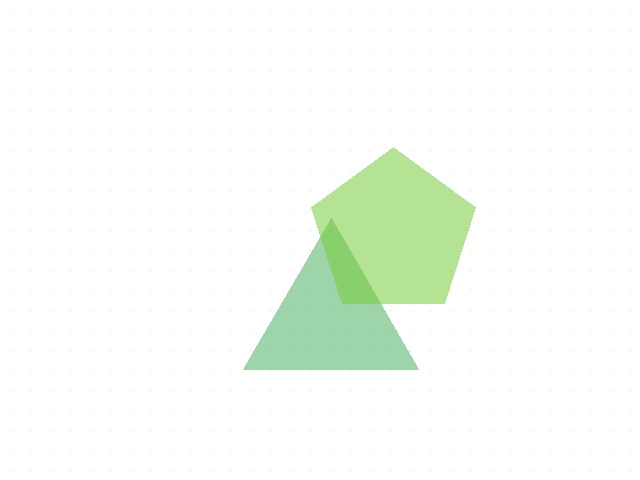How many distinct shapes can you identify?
There are 2 distinct shapes: a green triangle, a lime pentagon.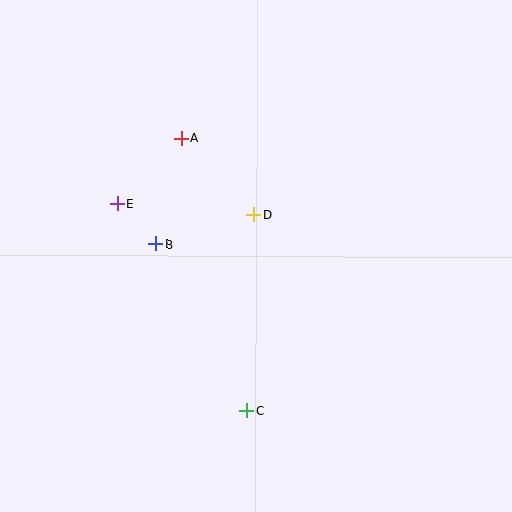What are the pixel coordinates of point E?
Point E is at (117, 204).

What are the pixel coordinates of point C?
Point C is at (247, 411).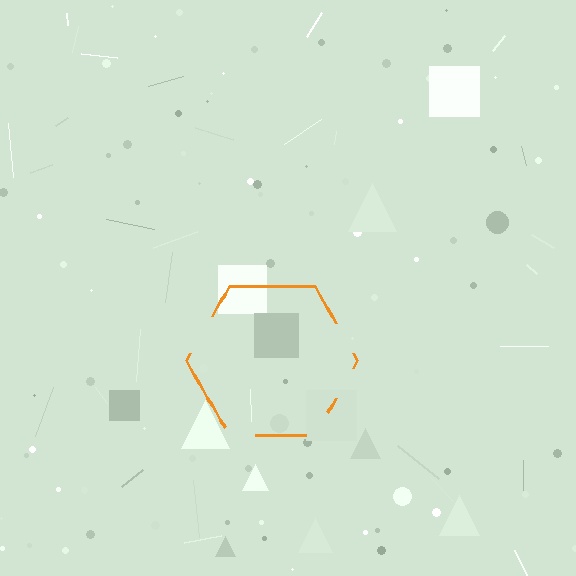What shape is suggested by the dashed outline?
The dashed outline suggests a hexagon.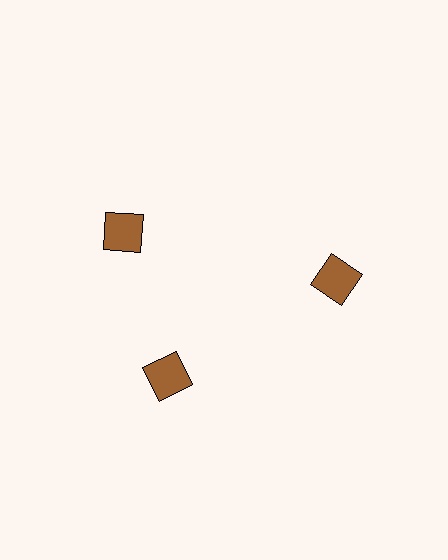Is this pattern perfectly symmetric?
No. The 3 brown squares are arranged in a ring, but one element near the 11 o'clock position is rotated out of alignment along the ring, breaking the 3-fold rotational symmetry.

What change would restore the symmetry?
The symmetry would be restored by rotating it back into even spacing with its neighbors so that all 3 squares sit at equal angles and equal distance from the center.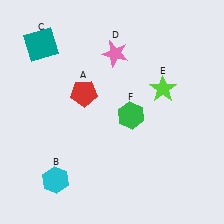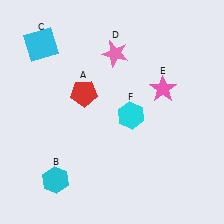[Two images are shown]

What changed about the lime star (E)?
In Image 1, E is lime. In Image 2, it changed to pink.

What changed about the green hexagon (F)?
In Image 1, F is green. In Image 2, it changed to cyan.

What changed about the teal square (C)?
In Image 1, C is teal. In Image 2, it changed to cyan.